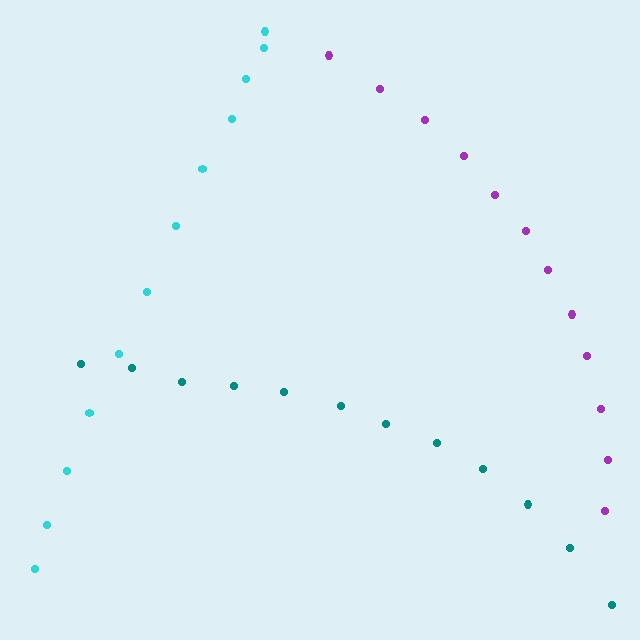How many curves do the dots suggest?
There are 3 distinct paths.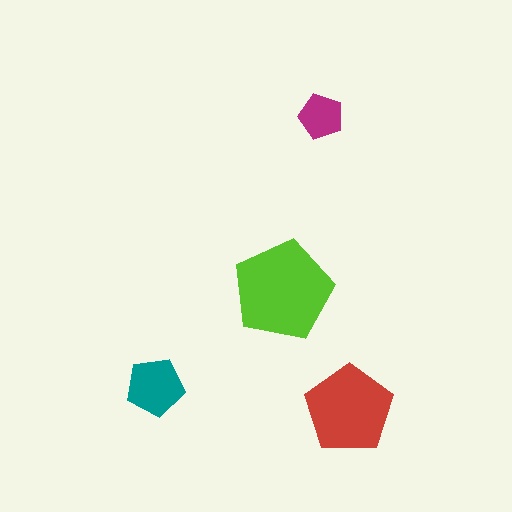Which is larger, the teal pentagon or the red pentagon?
The red one.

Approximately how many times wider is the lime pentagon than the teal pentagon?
About 1.5 times wider.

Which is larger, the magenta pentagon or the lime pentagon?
The lime one.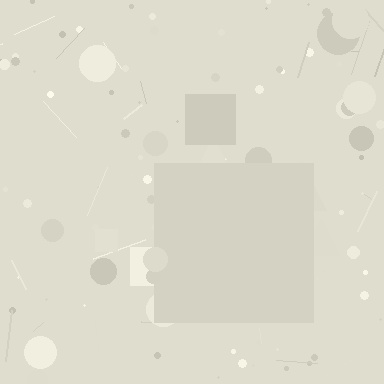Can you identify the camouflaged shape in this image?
The camouflaged shape is a square.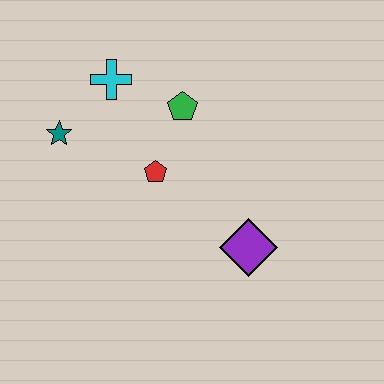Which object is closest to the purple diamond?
The red pentagon is closest to the purple diamond.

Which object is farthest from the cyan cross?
The purple diamond is farthest from the cyan cross.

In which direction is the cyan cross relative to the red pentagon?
The cyan cross is above the red pentagon.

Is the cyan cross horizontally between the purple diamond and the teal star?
Yes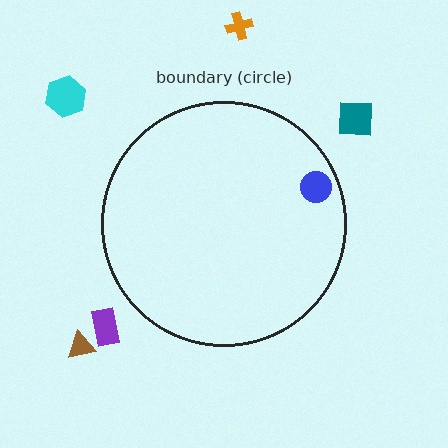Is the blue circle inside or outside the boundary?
Inside.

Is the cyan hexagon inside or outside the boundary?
Outside.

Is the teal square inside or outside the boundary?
Outside.